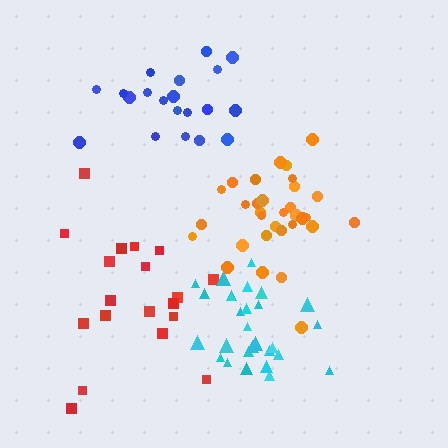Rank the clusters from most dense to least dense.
cyan, orange, blue, red.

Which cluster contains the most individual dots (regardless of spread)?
Orange (32).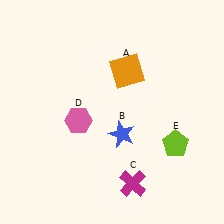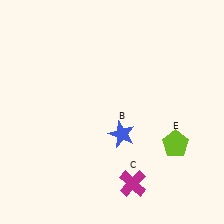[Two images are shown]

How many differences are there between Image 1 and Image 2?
There are 2 differences between the two images.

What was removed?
The orange square (A), the pink hexagon (D) were removed in Image 2.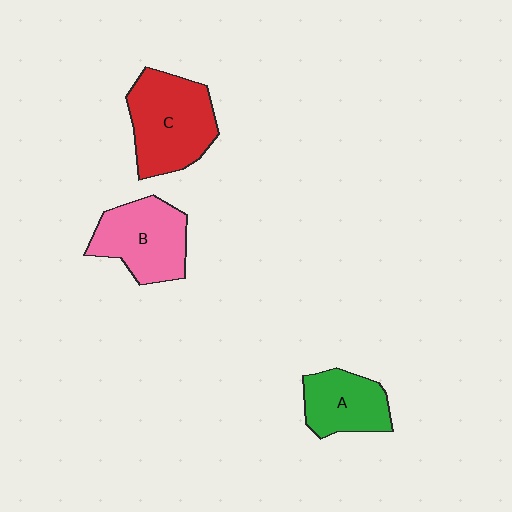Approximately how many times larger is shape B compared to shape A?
Approximately 1.3 times.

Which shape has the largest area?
Shape C (red).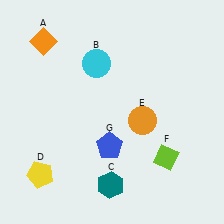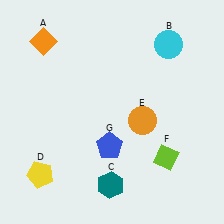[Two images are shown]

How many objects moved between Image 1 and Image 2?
1 object moved between the two images.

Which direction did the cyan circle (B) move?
The cyan circle (B) moved right.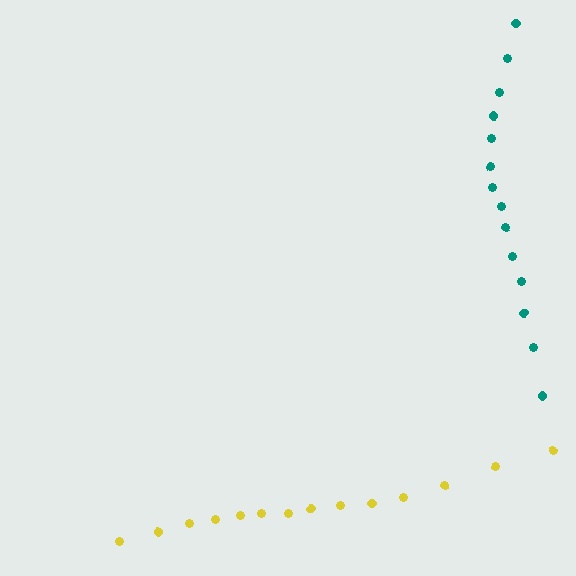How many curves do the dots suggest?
There are 2 distinct paths.